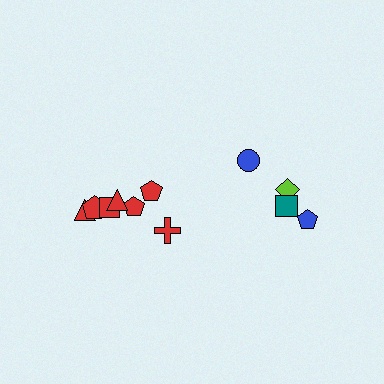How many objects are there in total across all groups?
There are 11 objects.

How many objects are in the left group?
There are 7 objects.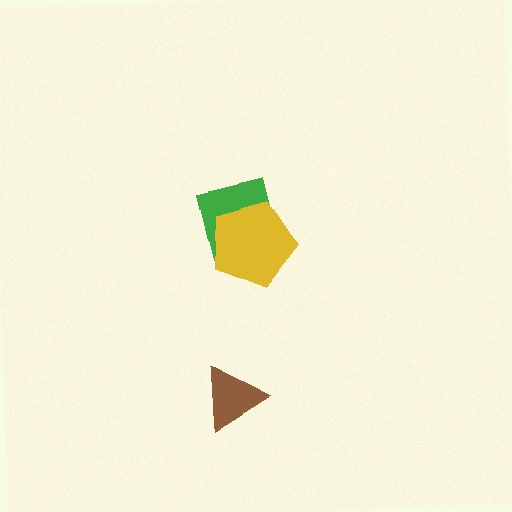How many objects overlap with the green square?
1 object overlaps with the green square.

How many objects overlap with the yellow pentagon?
1 object overlaps with the yellow pentagon.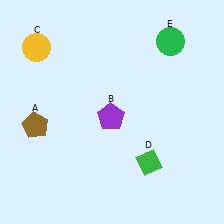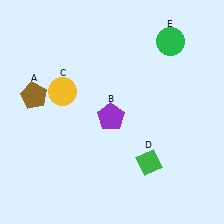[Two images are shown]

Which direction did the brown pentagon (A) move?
The brown pentagon (A) moved up.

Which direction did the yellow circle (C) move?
The yellow circle (C) moved down.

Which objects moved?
The objects that moved are: the brown pentagon (A), the yellow circle (C).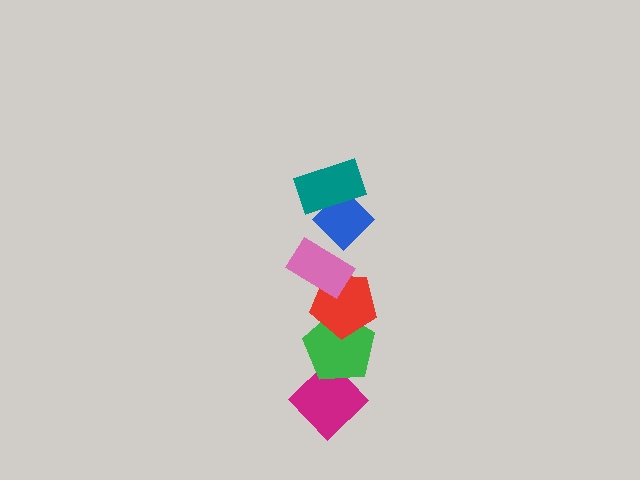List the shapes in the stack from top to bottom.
From top to bottom: the teal rectangle, the blue diamond, the pink rectangle, the red pentagon, the green pentagon, the magenta diamond.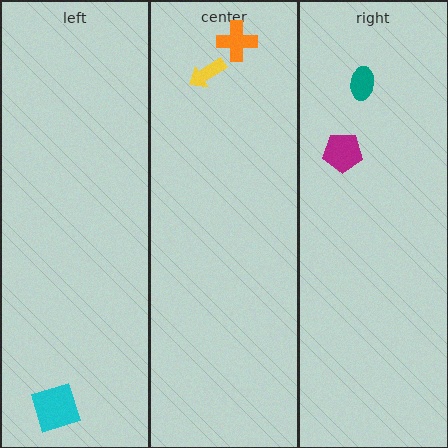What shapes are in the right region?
The teal ellipse, the magenta pentagon.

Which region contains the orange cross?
The center region.